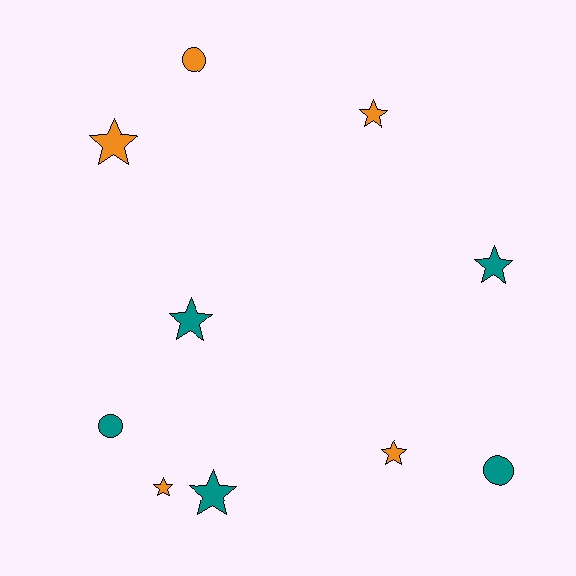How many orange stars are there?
There are 4 orange stars.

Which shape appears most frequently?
Star, with 7 objects.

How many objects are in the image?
There are 10 objects.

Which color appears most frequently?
Teal, with 5 objects.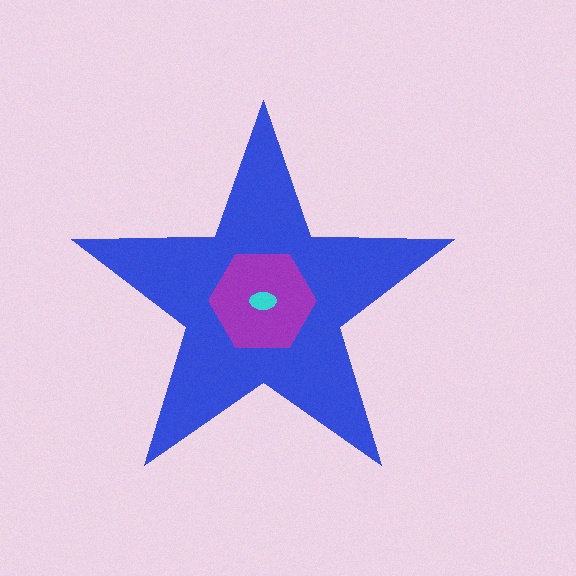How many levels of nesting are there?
3.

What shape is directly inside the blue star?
The purple hexagon.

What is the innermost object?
The cyan ellipse.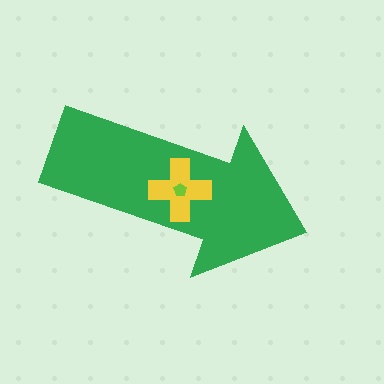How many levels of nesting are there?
3.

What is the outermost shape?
The green arrow.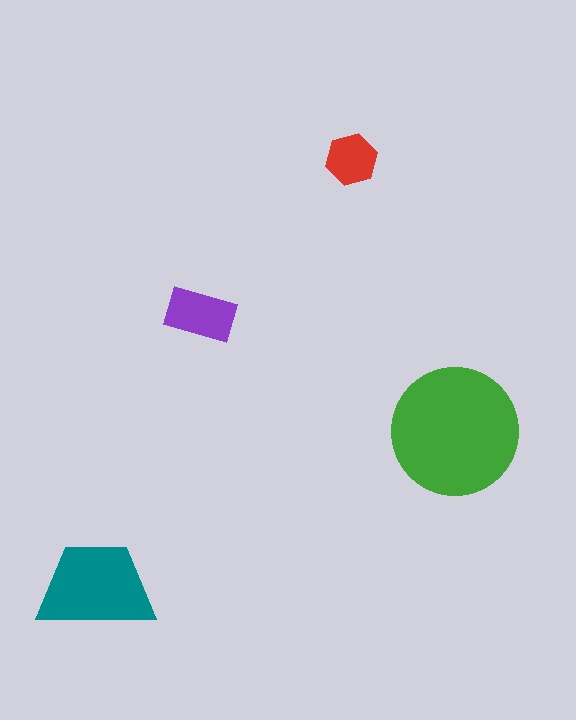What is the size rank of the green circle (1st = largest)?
1st.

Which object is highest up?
The red hexagon is topmost.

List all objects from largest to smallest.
The green circle, the teal trapezoid, the purple rectangle, the red hexagon.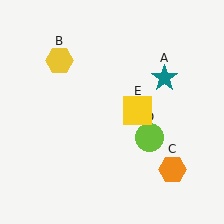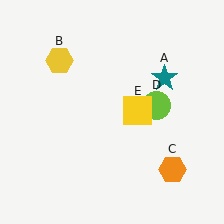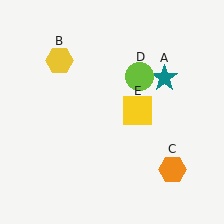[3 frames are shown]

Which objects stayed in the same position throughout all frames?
Teal star (object A) and yellow hexagon (object B) and orange hexagon (object C) and yellow square (object E) remained stationary.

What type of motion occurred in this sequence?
The lime circle (object D) rotated counterclockwise around the center of the scene.